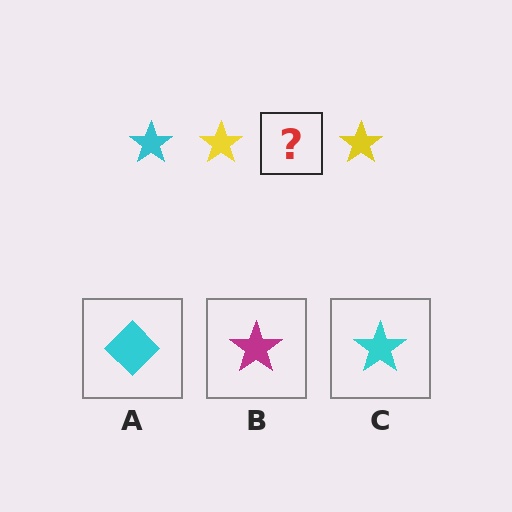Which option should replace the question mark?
Option C.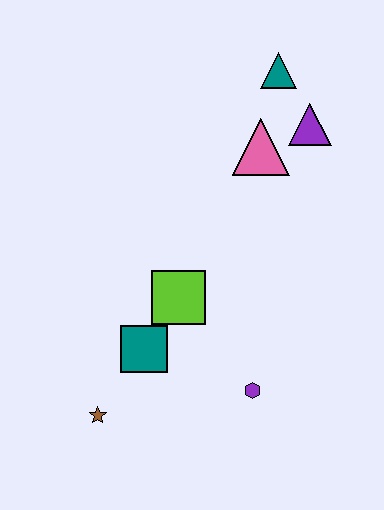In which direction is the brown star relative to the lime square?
The brown star is below the lime square.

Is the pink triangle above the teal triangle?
No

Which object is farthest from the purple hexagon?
The teal triangle is farthest from the purple hexagon.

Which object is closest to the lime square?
The teal square is closest to the lime square.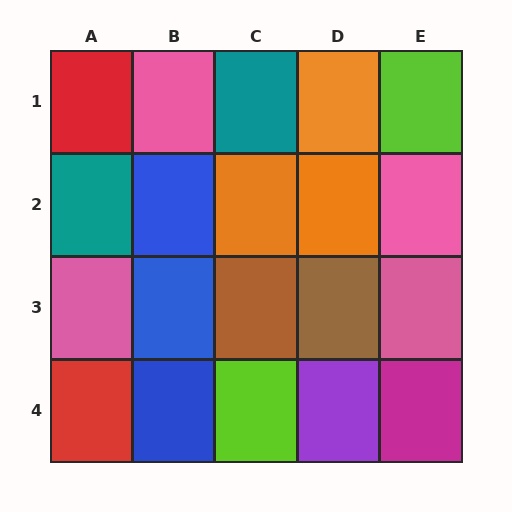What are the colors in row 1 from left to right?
Red, pink, teal, orange, lime.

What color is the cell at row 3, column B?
Blue.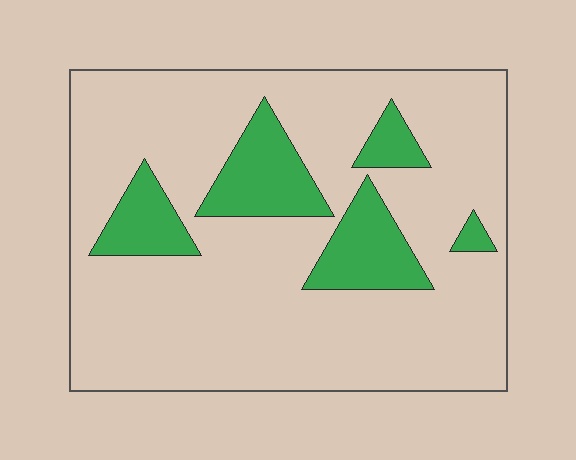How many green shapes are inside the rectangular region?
5.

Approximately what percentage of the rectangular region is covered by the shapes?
Approximately 20%.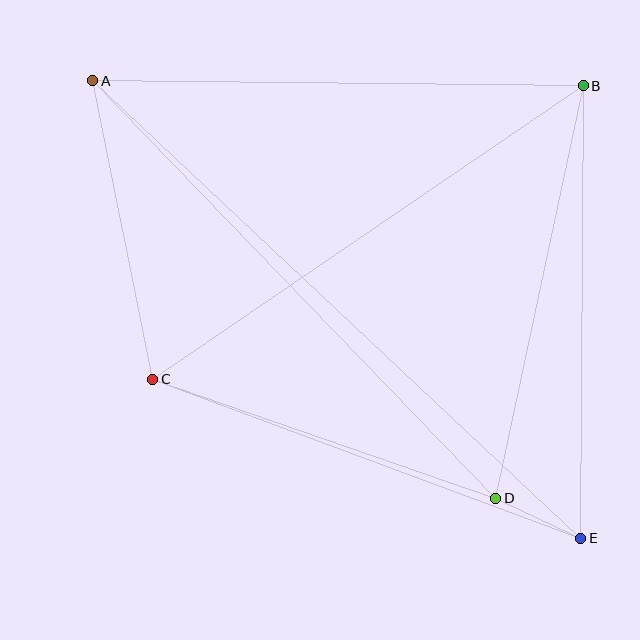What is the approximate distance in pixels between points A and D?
The distance between A and D is approximately 580 pixels.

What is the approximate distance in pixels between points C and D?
The distance between C and D is approximately 363 pixels.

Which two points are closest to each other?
Points D and E are closest to each other.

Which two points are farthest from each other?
Points A and E are farthest from each other.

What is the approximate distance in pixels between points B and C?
The distance between B and C is approximately 521 pixels.